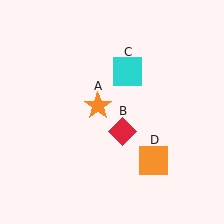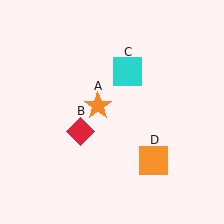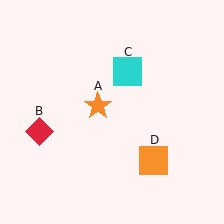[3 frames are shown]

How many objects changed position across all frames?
1 object changed position: red diamond (object B).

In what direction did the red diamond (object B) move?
The red diamond (object B) moved left.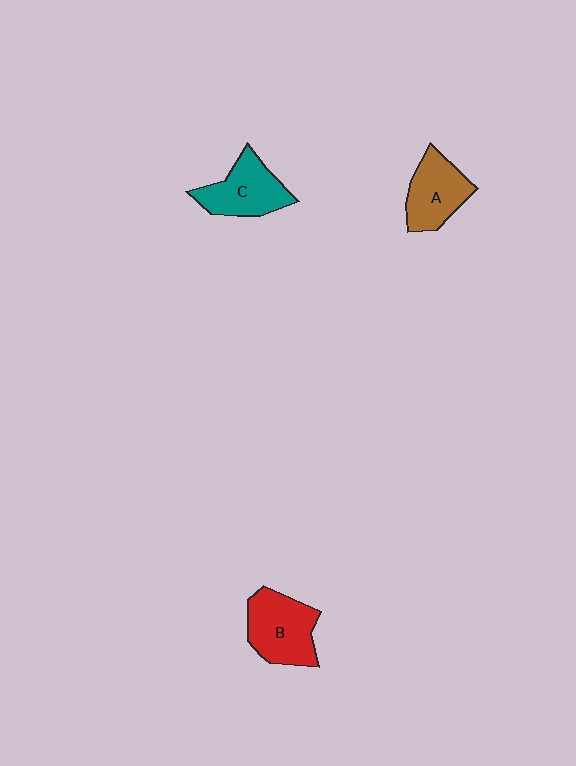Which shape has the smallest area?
Shape A (brown).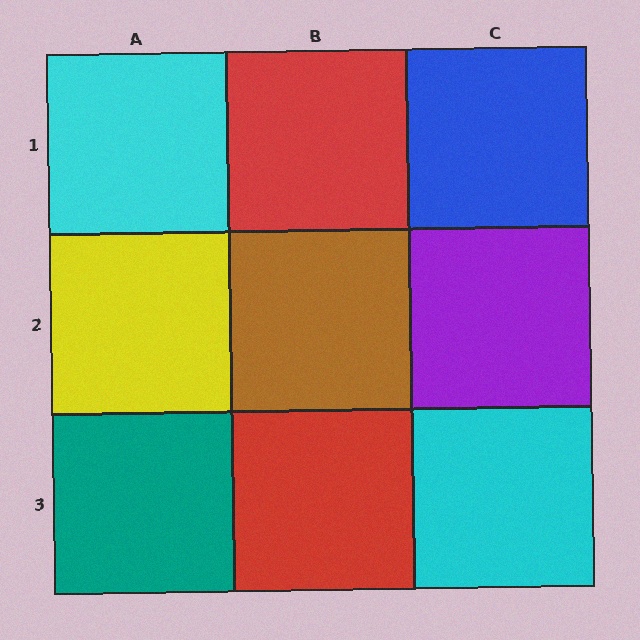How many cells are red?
2 cells are red.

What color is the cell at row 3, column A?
Teal.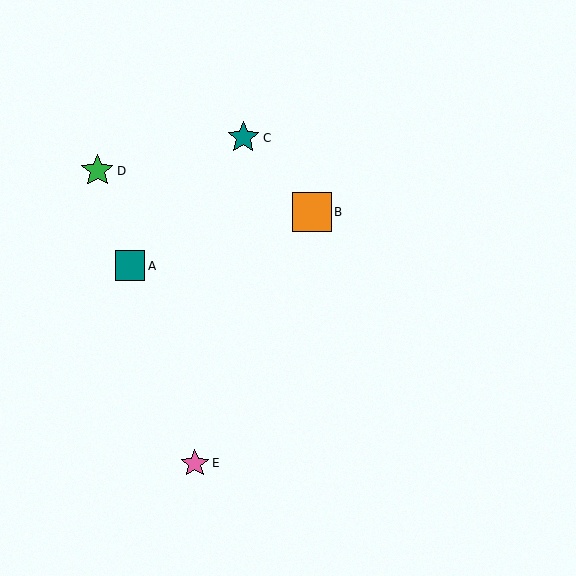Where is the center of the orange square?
The center of the orange square is at (312, 212).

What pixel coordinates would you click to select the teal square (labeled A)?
Click at (130, 266) to select the teal square A.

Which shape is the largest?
The orange square (labeled B) is the largest.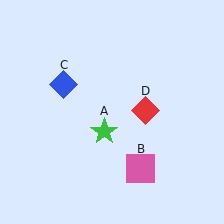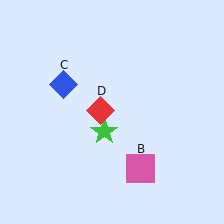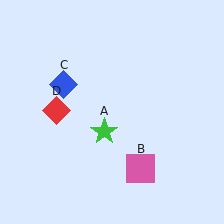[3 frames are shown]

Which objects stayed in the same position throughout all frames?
Green star (object A) and pink square (object B) and blue diamond (object C) remained stationary.